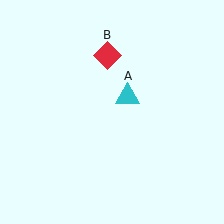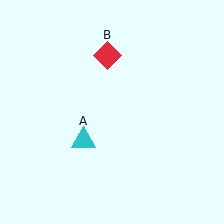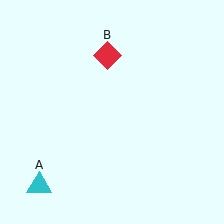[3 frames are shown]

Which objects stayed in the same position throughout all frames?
Red diamond (object B) remained stationary.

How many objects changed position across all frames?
1 object changed position: cyan triangle (object A).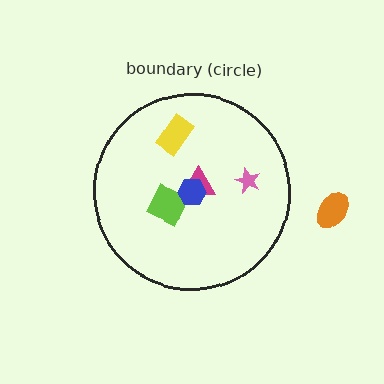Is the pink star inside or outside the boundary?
Inside.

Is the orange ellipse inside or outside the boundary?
Outside.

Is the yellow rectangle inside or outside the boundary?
Inside.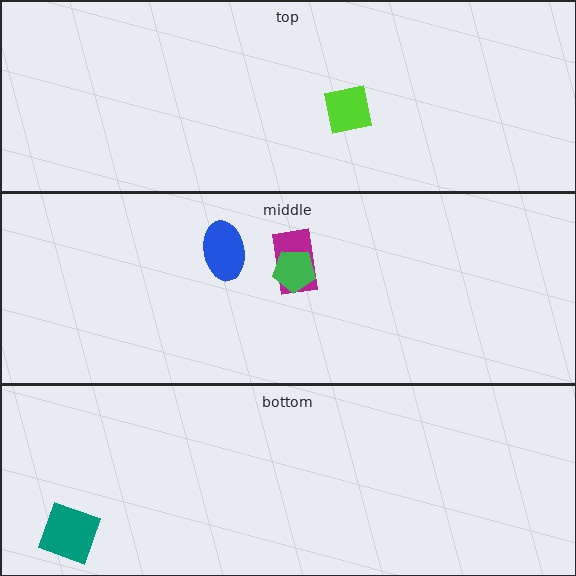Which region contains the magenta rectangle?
The middle region.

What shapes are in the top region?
The lime square.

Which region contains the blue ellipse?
The middle region.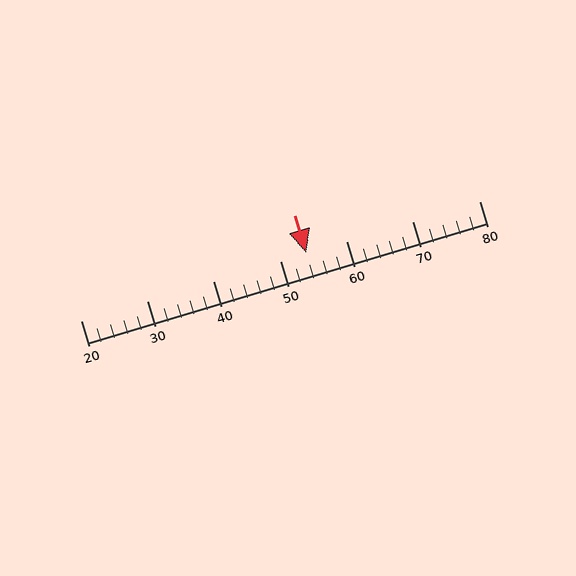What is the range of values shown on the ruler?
The ruler shows values from 20 to 80.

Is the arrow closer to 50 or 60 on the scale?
The arrow is closer to 50.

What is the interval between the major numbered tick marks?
The major tick marks are spaced 10 units apart.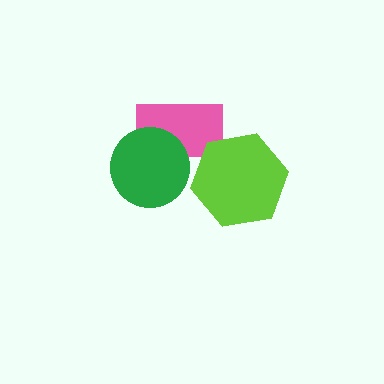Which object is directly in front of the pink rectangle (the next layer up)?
The green circle is directly in front of the pink rectangle.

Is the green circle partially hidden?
No, no other shape covers it.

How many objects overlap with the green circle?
1 object overlaps with the green circle.